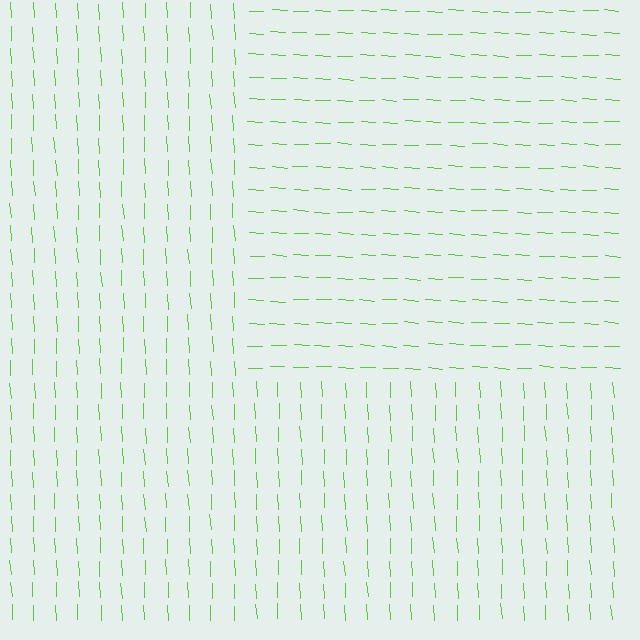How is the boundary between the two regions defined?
The boundary is defined purely by a change in line orientation (approximately 84 degrees difference). All lines are the same color and thickness.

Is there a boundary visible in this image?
Yes, there is a texture boundary formed by a change in line orientation.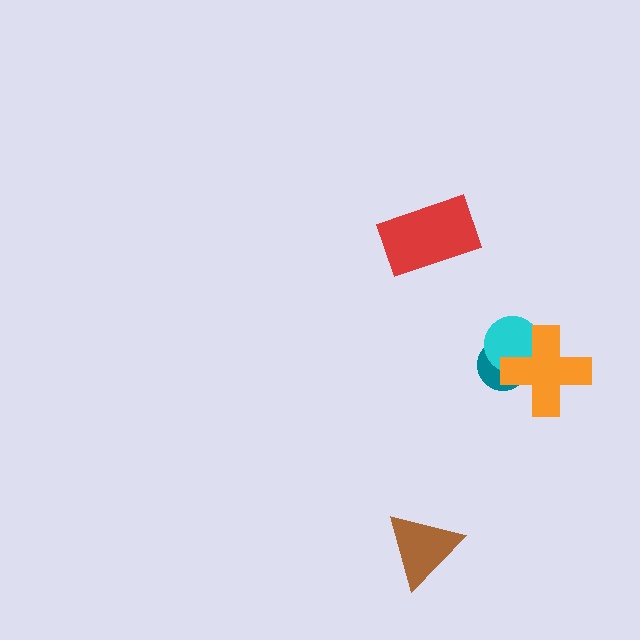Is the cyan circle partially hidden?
Yes, it is partially covered by another shape.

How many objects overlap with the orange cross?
2 objects overlap with the orange cross.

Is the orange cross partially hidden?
No, no other shape covers it.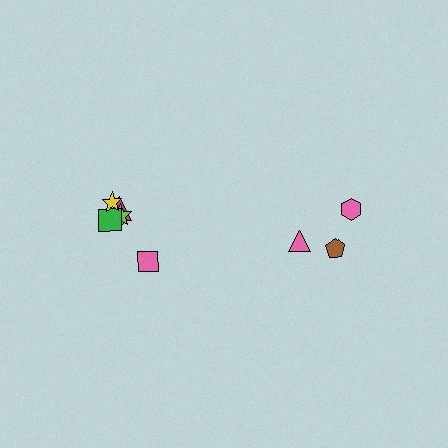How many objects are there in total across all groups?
There are 9 objects.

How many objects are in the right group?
There are 3 objects.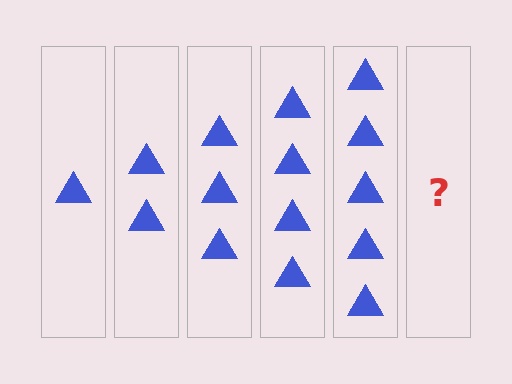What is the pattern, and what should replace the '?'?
The pattern is that each step adds one more triangle. The '?' should be 6 triangles.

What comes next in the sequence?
The next element should be 6 triangles.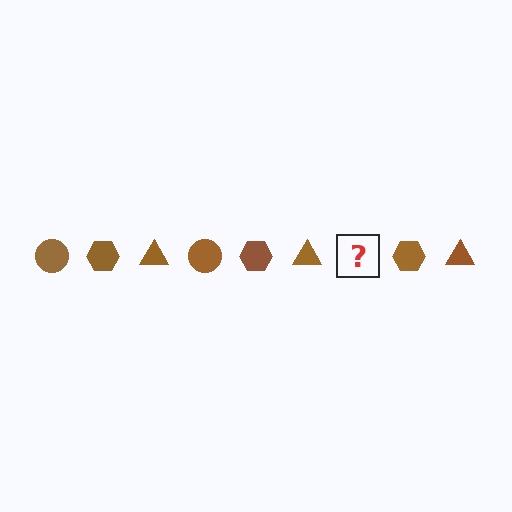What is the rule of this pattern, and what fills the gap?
The rule is that the pattern cycles through circle, hexagon, triangle shapes in brown. The gap should be filled with a brown circle.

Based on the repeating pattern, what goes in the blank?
The blank should be a brown circle.